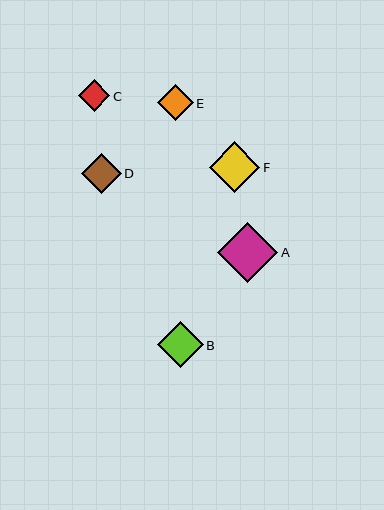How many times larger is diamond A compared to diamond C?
Diamond A is approximately 1.9 times the size of diamond C.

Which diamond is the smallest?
Diamond C is the smallest with a size of approximately 32 pixels.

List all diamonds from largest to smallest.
From largest to smallest: A, F, B, D, E, C.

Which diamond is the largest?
Diamond A is the largest with a size of approximately 61 pixels.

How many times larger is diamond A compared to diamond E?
Diamond A is approximately 1.7 times the size of diamond E.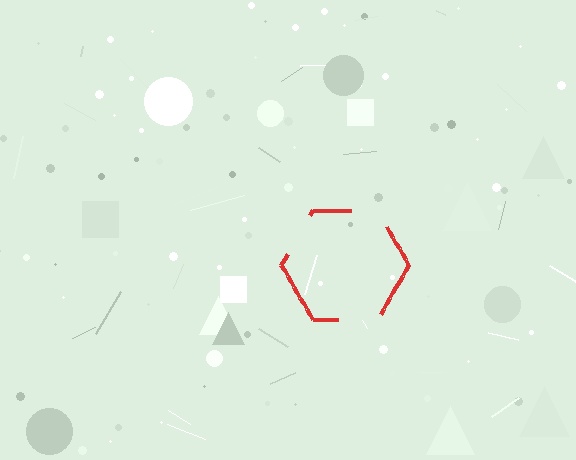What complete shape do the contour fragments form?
The contour fragments form a hexagon.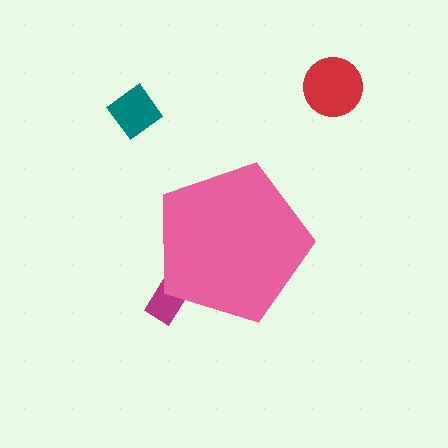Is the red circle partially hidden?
No, the red circle is fully visible.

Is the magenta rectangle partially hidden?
Yes, the magenta rectangle is partially hidden behind the pink pentagon.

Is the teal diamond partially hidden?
No, the teal diamond is fully visible.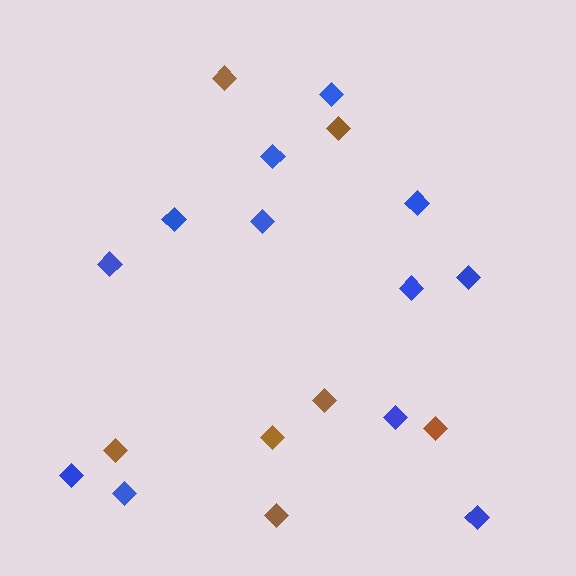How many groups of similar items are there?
There are 2 groups: one group of brown diamonds (7) and one group of blue diamonds (12).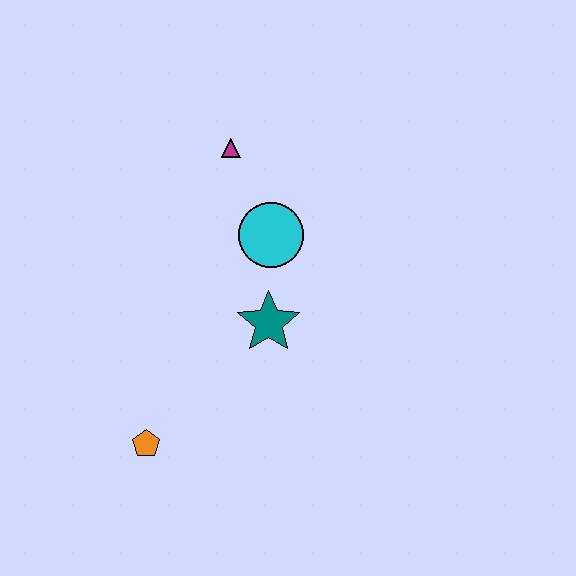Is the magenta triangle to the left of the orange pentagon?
No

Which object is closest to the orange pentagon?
The teal star is closest to the orange pentagon.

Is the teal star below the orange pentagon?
No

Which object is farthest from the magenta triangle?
The orange pentagon is farthest from the magenta triangle.